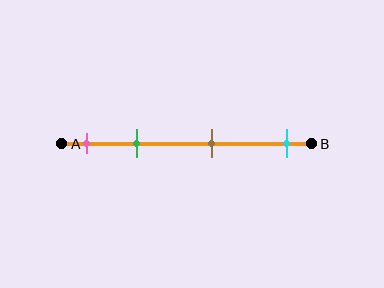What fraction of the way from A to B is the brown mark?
The brown mark is approximately 60% (0.6) of the way from A to B.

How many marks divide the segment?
There are 4 marks dividing the segment.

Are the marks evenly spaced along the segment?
No, the marks are not evenly spaced.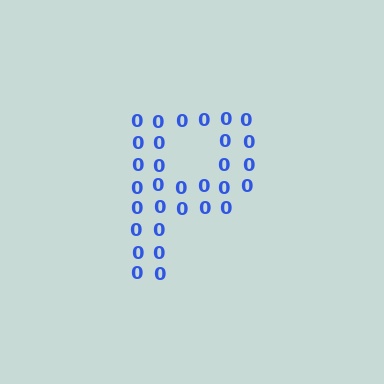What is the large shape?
The large shape is the letter P.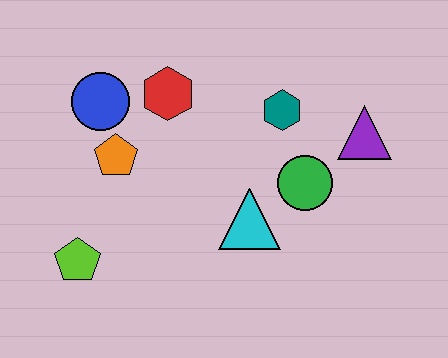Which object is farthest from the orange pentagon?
The purple triangle is farthest from the orange pentagon.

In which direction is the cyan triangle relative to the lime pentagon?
The cyan triangle is to the right of the lime pentagon.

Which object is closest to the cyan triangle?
The green circle is closest to the cyan triangle.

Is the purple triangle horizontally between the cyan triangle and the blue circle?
No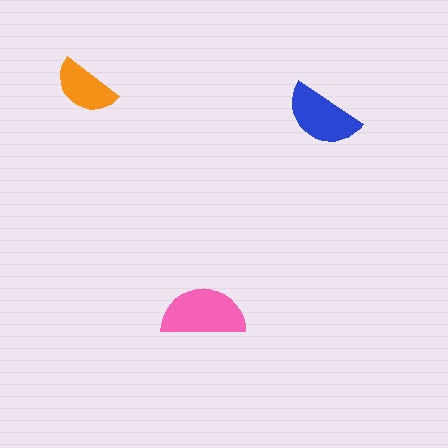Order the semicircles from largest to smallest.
the pink one, the blue one, the orange one.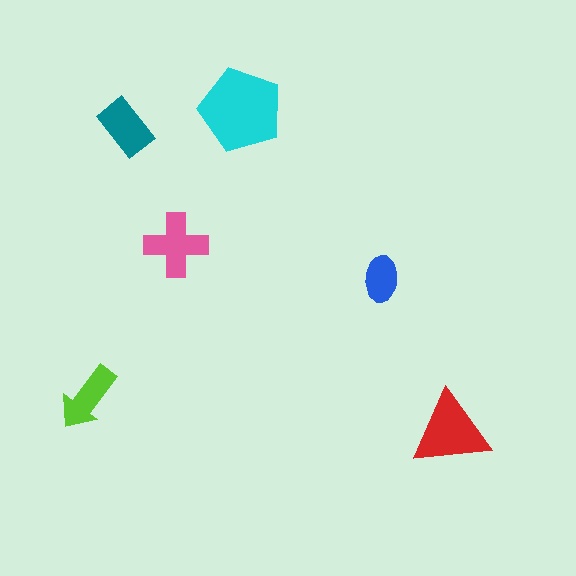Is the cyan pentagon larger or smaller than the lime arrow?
Larger.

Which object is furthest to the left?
The lime arrow is leftmost.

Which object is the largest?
The cyan pentagon.